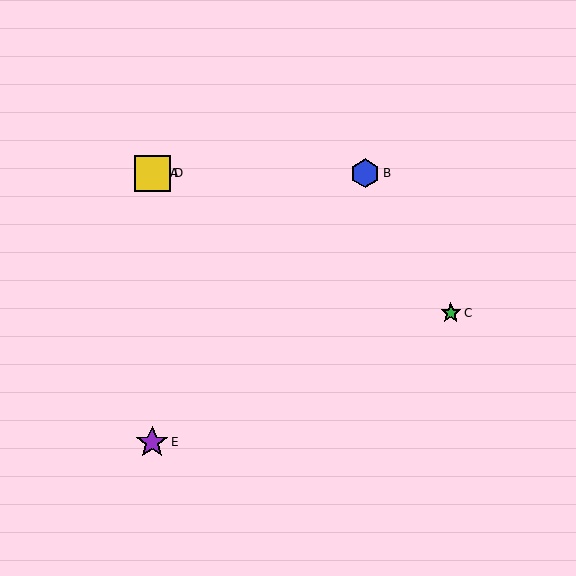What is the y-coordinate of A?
Object A is at y≈173.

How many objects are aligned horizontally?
3 objects (A, B, D) are aligned horizontally.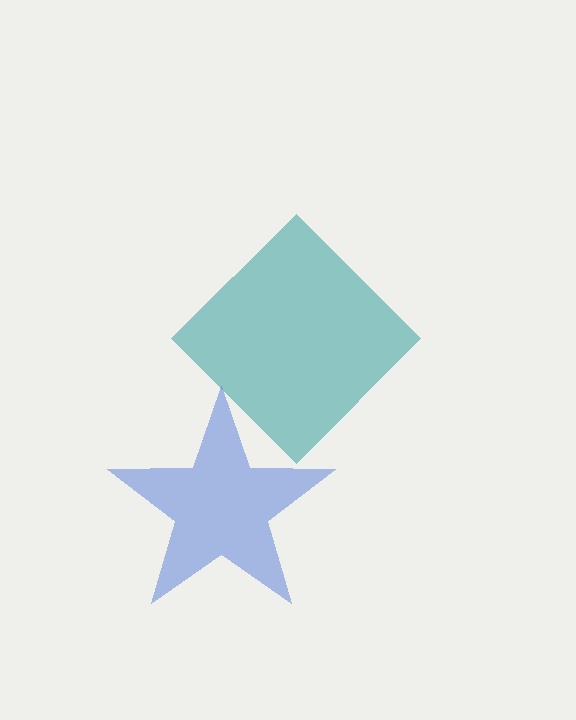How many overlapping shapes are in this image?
There are 2 overlapping shapes in the image.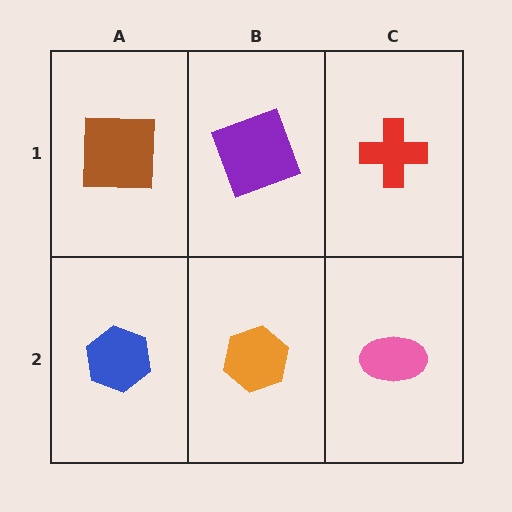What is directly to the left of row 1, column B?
A brown square.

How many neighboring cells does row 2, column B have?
3.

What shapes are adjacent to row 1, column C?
A pink ellipse (row 2, column C), a purple square (row 1, column B).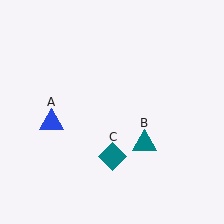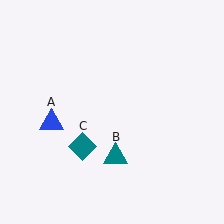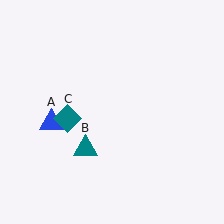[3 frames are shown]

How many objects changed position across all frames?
2 objects changed position: teal triangle (object B), teal diamond (object C).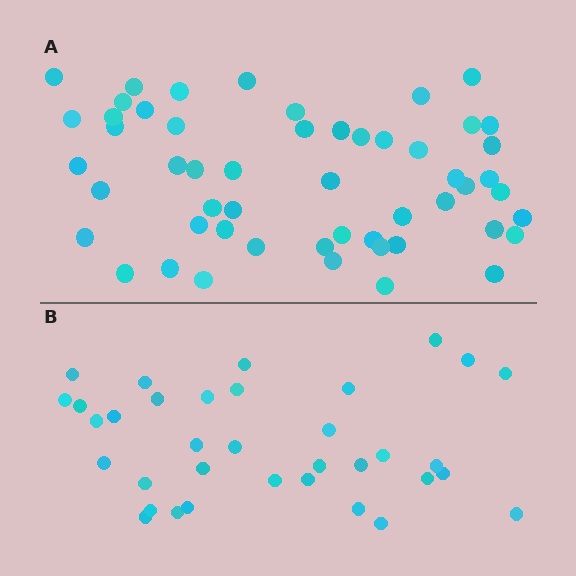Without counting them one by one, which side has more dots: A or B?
Region A (the top region) has more dots.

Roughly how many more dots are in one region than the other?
Region A has approximately 20 more dots than region B.